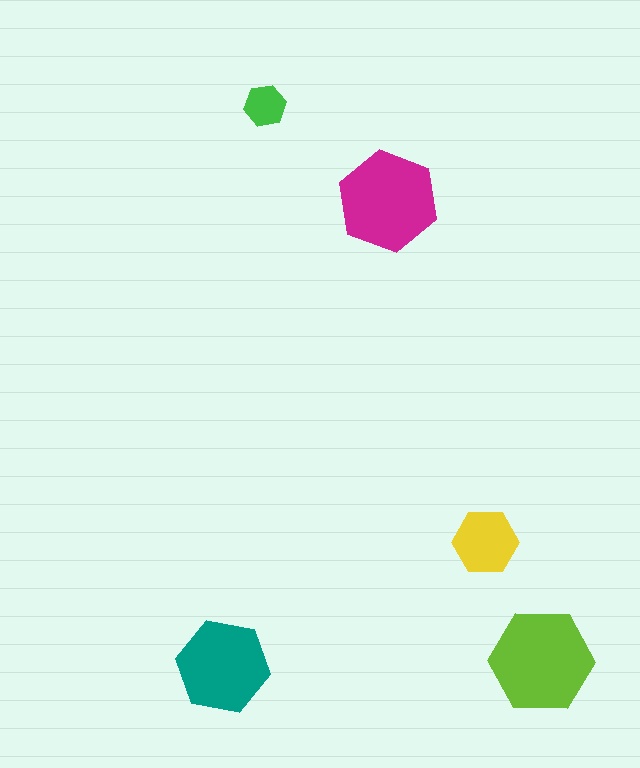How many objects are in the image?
There are 5 objects in the image.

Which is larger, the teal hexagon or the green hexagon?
The teal one.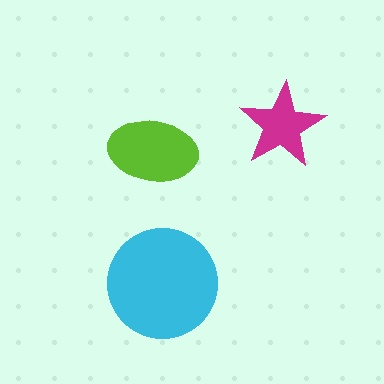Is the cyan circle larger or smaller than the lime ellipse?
Larger.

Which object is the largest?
The cyan circle.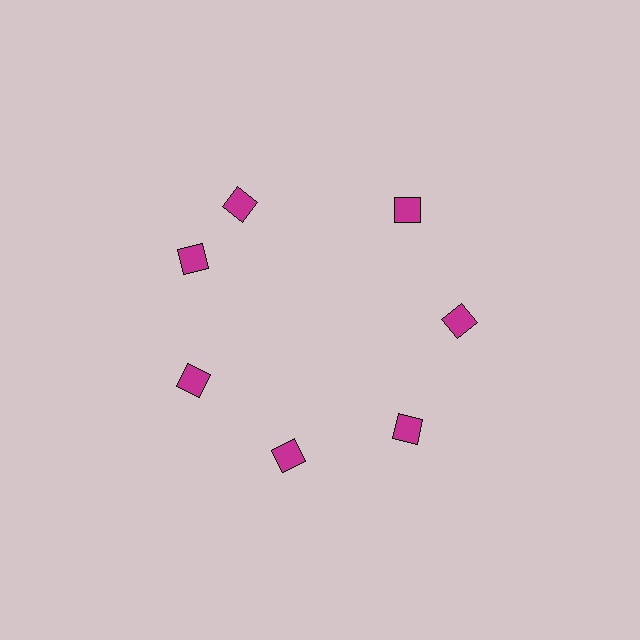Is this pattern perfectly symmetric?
No. The 7 magenta diamonds are arranged in a ring, but one element near the 12 o'clock position is rotated out of alignment along the ring, breaking the 7-fold rotational symmetry.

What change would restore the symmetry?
The symmetry would be restored by rotating it back into even spacing with its neighbors so that all 7 diamonds sit at equal angles and equal distance from the center.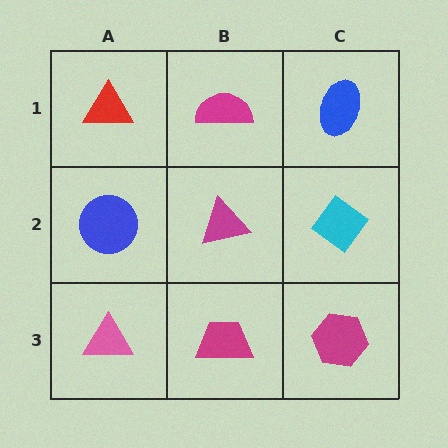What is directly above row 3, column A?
A blue circle.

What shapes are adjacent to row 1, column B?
A magenta triangle (row 2, column B), a red triangle (row 1, column A), a blue ellipse (row 1, column C).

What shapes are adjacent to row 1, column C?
A cyan diamond (row 2, column C), a magenta semicircle (row 1, column B).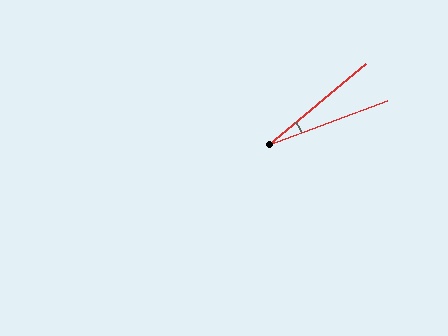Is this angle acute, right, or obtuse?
It is acute.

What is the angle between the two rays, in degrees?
Approximately 19 degrees.